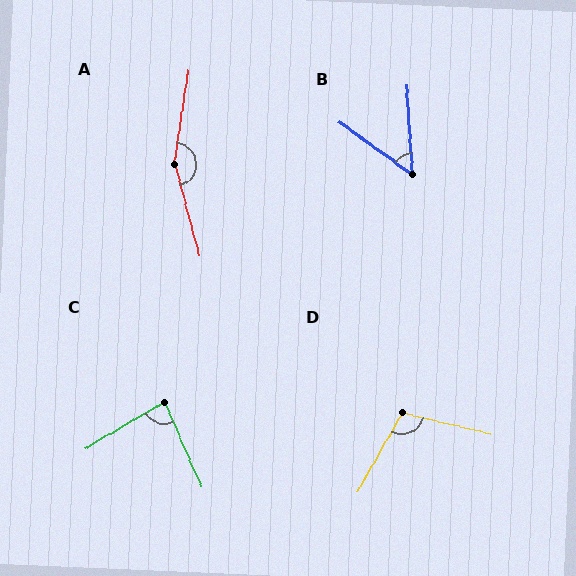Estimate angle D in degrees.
Approximately 106 degrees.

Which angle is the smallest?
B, at approximately 50 degrees.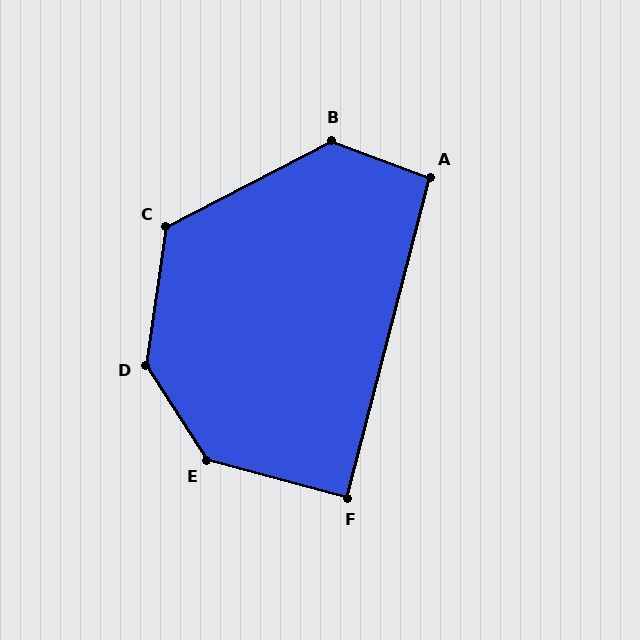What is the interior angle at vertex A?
Approximately 96 degrees (obtuse).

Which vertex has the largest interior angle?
D, at approximately 139 degrees.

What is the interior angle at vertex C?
Approximately 126 degrees (obtuse).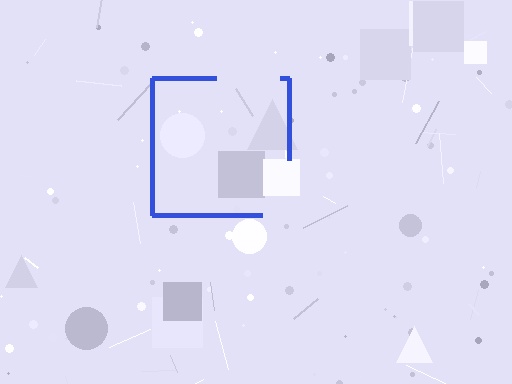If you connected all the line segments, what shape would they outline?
They would outline a square.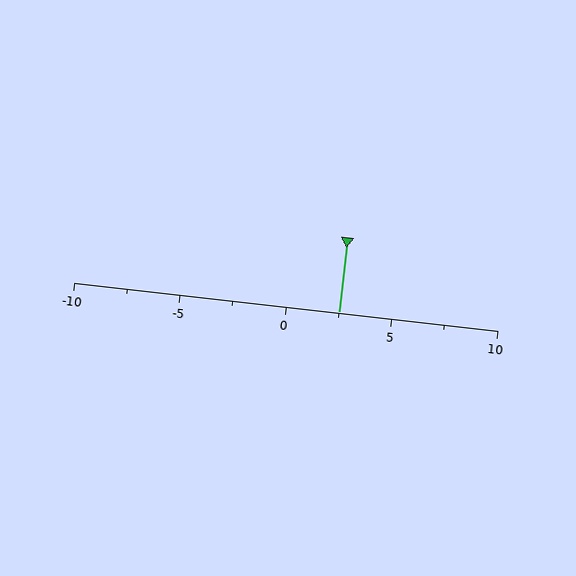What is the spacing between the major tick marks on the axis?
The major ticks are spaced 5 apart.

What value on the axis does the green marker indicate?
The marker indicates approximately 2.5.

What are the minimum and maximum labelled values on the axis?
The axis runs from -10 to 10.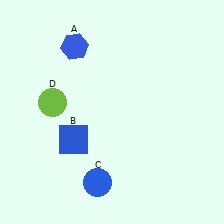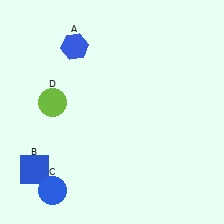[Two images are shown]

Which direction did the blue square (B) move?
The blue square (B) moved left.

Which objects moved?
The objects that moved are: the blue square (B), the blue circle (C).